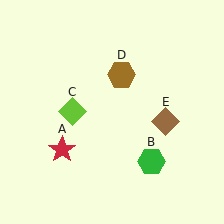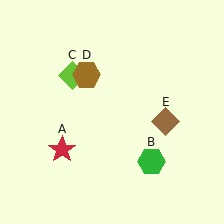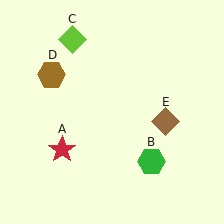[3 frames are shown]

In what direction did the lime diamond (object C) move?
The lime diamond (object C) moved up.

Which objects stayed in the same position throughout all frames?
Red star (object A) and green hexagon (object B) and brown diamond (object E) remained stationary.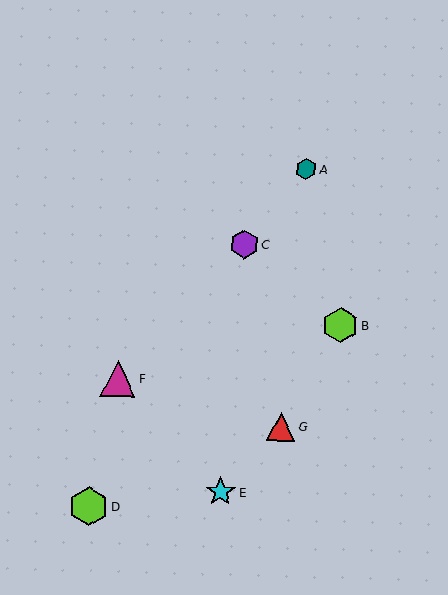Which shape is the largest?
The lime hexagon (labeled D) is the largest.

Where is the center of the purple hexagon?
The center of the purple hexagon is at (244, 244).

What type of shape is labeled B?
Shape B is a lime hexagon.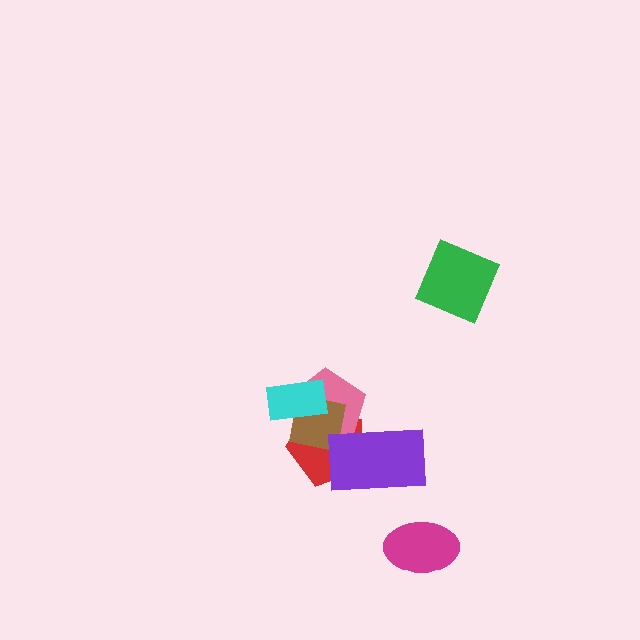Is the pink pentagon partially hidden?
Yes, it is partially covered by another shape.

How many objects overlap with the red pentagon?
4 objects overlap with the red pentagon.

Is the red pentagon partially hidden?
Yes, it is partially covered by another shape.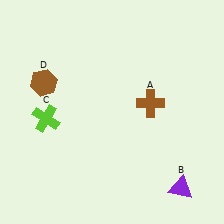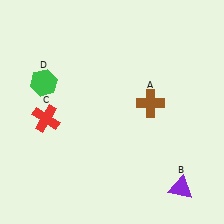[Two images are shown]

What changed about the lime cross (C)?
In Image 1, C is lime. In Image 2, it changed to red.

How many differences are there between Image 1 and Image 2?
There are 2 differences between the two images.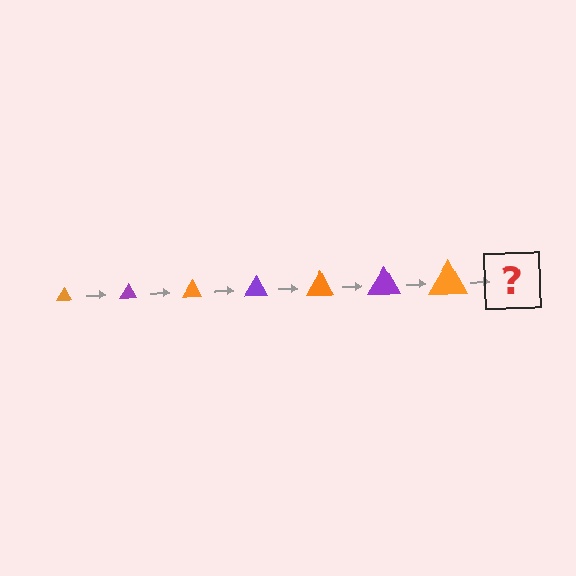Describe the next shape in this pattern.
It should be a purple triangle, larger than the previous one.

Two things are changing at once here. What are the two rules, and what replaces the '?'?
The two rules are that the triangle grows larger each step and the color cycles through orange and purple. The '?' should be a purple triangle, larger than the previous one.